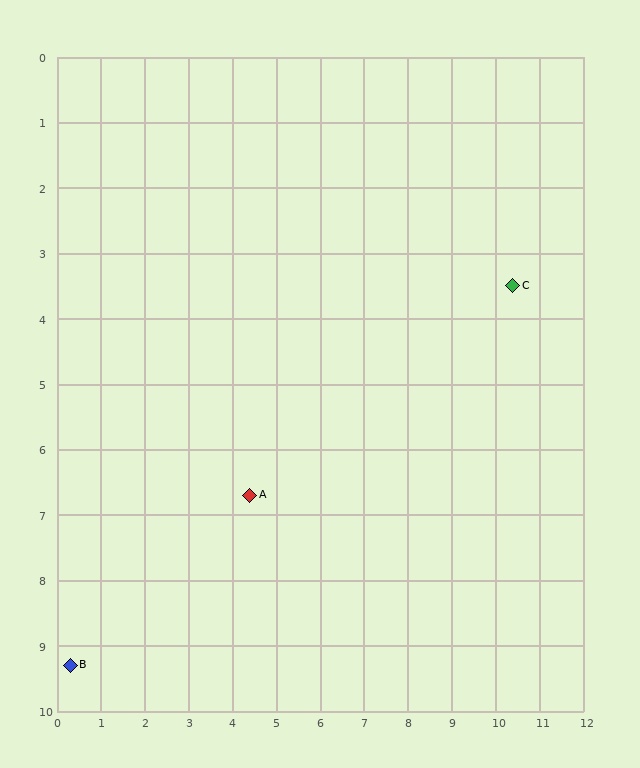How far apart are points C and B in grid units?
Points C and B are about 11.6 grid units apart.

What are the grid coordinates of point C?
Point C is at approximately (10.4, 3.5).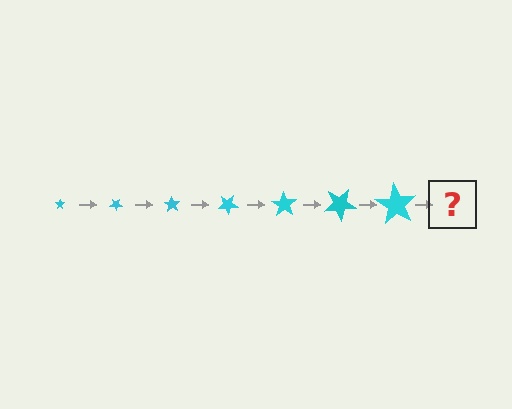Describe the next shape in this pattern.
It should be a star, larger than the previous one and rotated 245 degrees from the start.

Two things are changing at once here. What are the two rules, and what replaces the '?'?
The two rules are that the star grows larger each step and it rotates 35 degrees each step. The '?' should be a star, larger than the previous one and rotated 245 degrees from the start.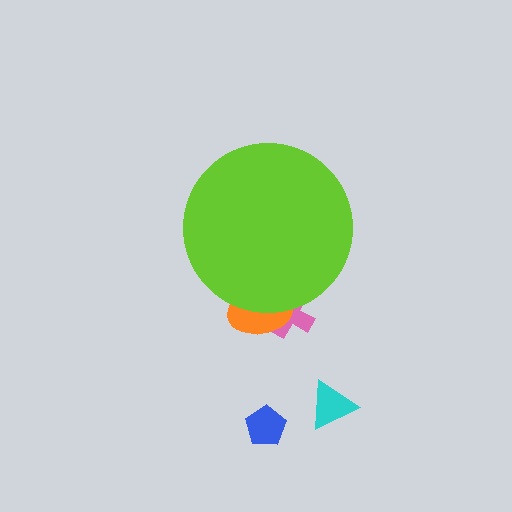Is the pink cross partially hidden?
Yes, the pink cross is partially hidden behind the lime circle.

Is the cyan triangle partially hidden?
No, the cyan triangle is fully visible.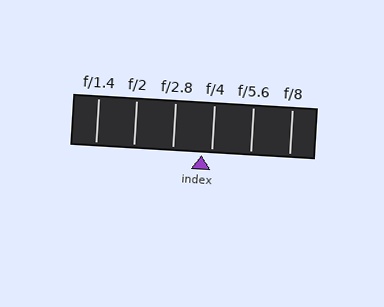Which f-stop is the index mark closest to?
The index mark is closest to f/4.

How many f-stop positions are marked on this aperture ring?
There are 6 f-stop positions marked.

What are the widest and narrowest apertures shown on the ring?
The widest aperture shown is f/1.4 and the narrowest is f/8.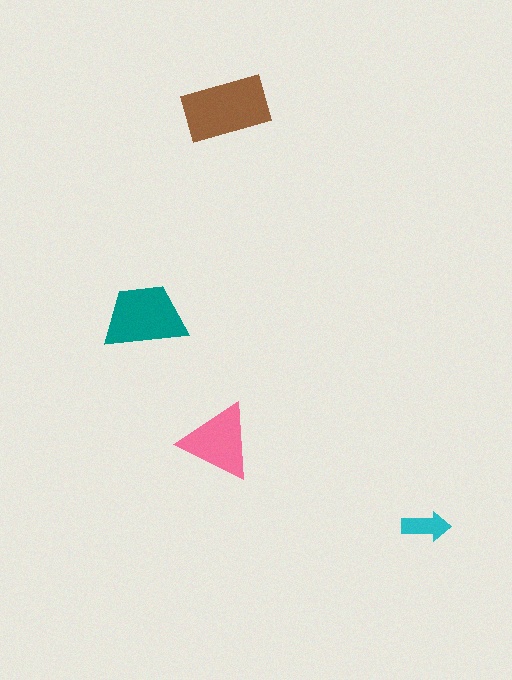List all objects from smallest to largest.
The cyan arrow, the pink triangle, the teal trapezoid, the brown rectangle.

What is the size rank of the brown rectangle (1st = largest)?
1st.